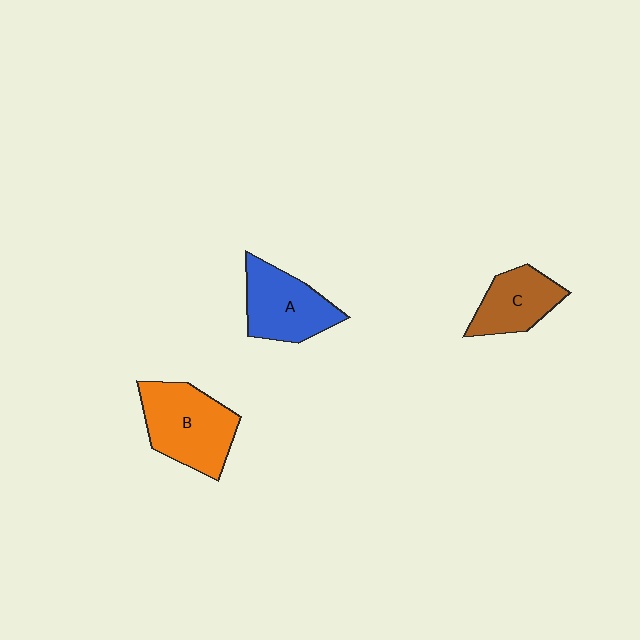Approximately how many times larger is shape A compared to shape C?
Approximately 1.3 times.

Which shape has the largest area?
Shape B (orange).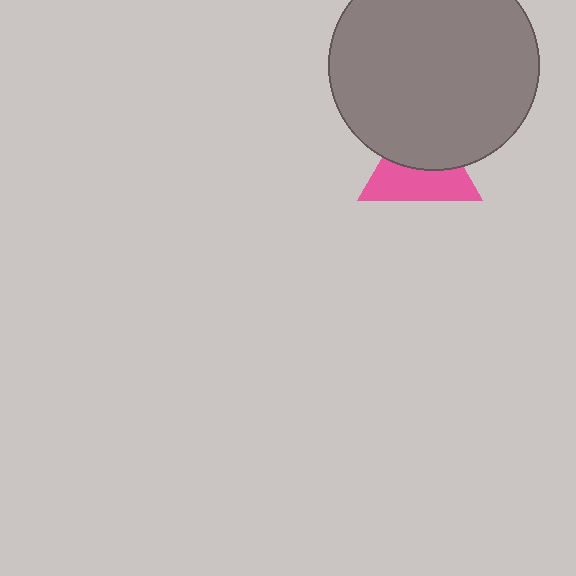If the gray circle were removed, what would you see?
You would see the complete pink triangle.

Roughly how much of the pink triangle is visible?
About half of it is visible (roughly 52%).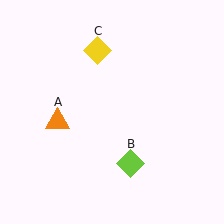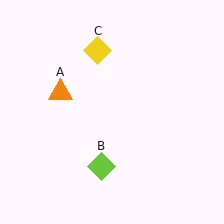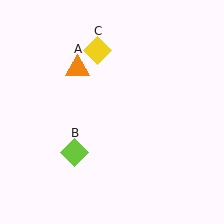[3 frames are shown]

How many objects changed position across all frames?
2 objects changed position: orange triangle (object A), lime diamond (object B).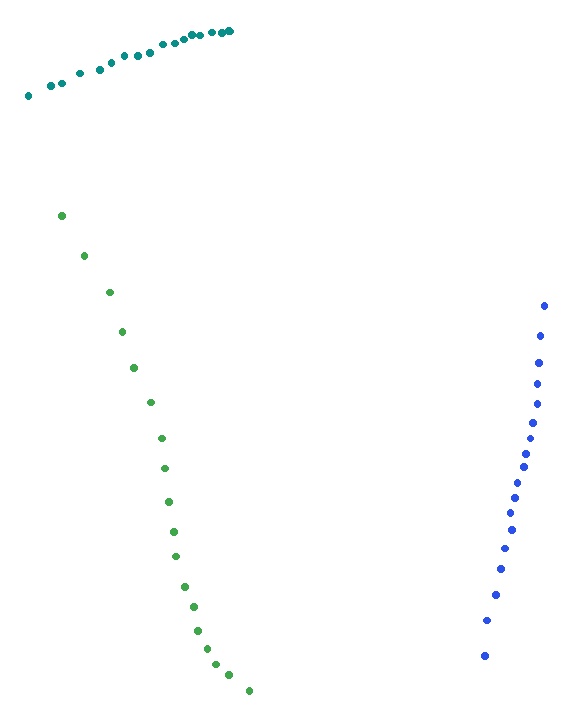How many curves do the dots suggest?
There are 3 distinct paths.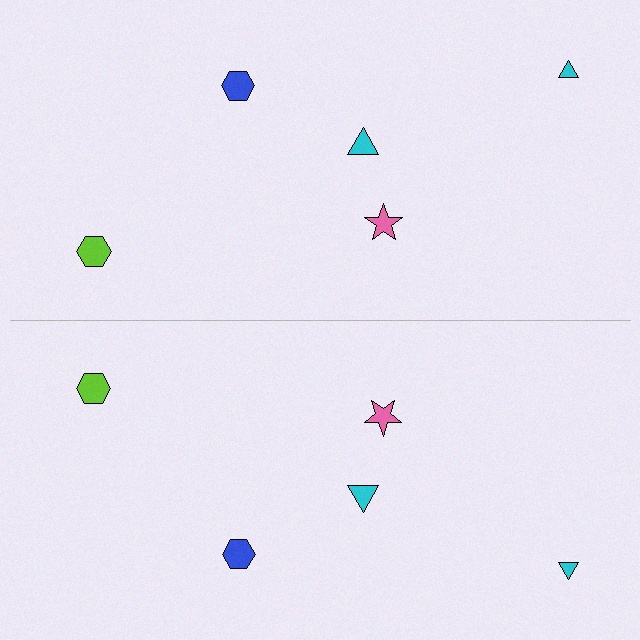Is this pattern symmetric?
Yes, this pattern has bilateral (reflection) symmetry.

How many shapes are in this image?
There are 10 shapes in this image.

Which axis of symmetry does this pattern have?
The pattern has a horizontal axis of symmetry running through the center of the image.